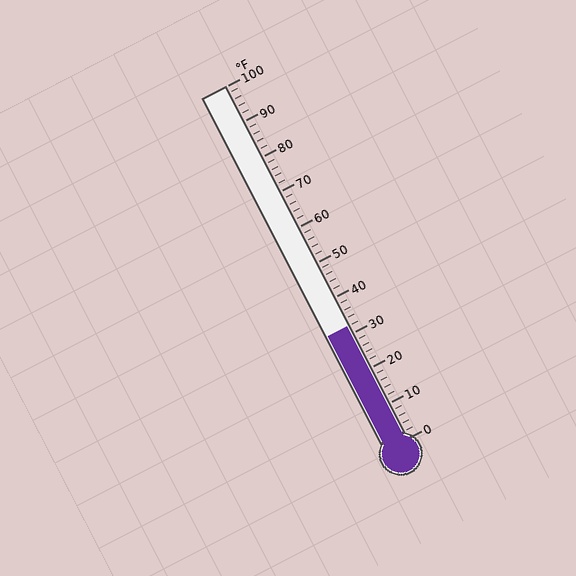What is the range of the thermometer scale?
The thermometer scale ranges from 0°F to 100°F.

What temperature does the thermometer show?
The thermometer shows approximately 32°F.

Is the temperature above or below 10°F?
The temperature is above 10°F.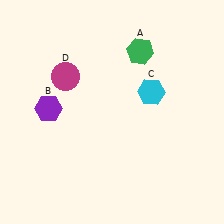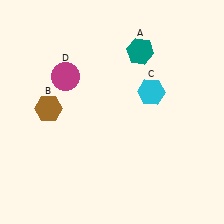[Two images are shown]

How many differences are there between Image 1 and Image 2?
There are 2 differences between the two images.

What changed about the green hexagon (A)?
In Image 1, A is green. In Image 2, it changed to teal.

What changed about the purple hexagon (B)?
In Image 1, B is purple. In Image 2, it changed to brown.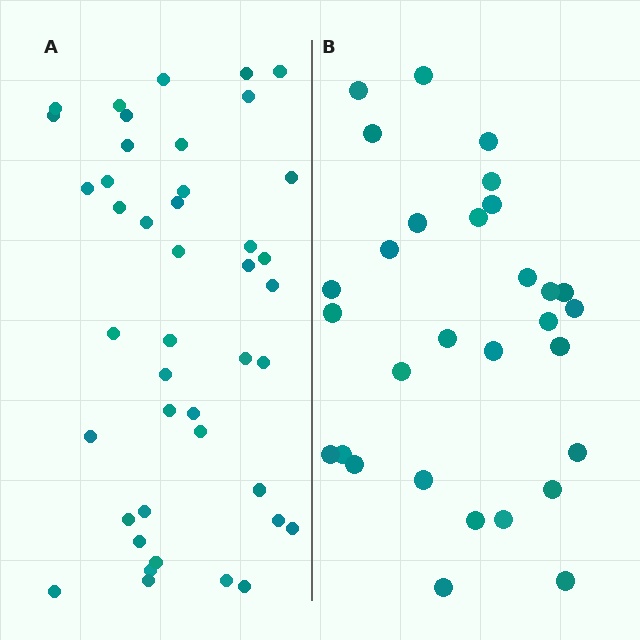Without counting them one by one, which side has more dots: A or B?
Region A (the left region) has more dots.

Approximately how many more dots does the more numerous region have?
Region A has approximately 15 more dots than region B.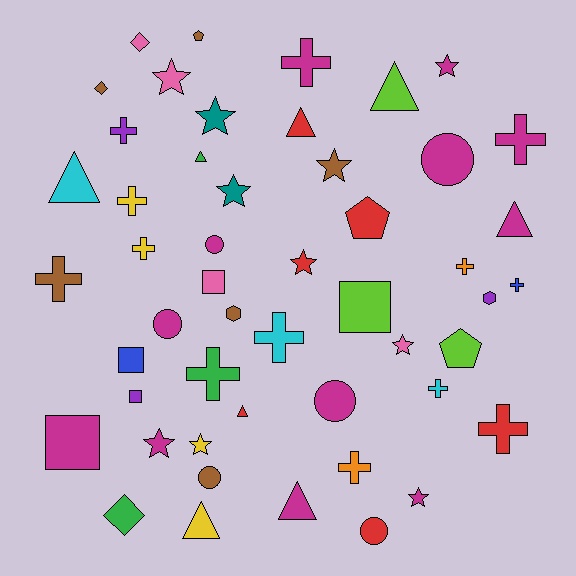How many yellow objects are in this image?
There are 4 yellow objects.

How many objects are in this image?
There are 50 objects.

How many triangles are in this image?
There are 8 triangles.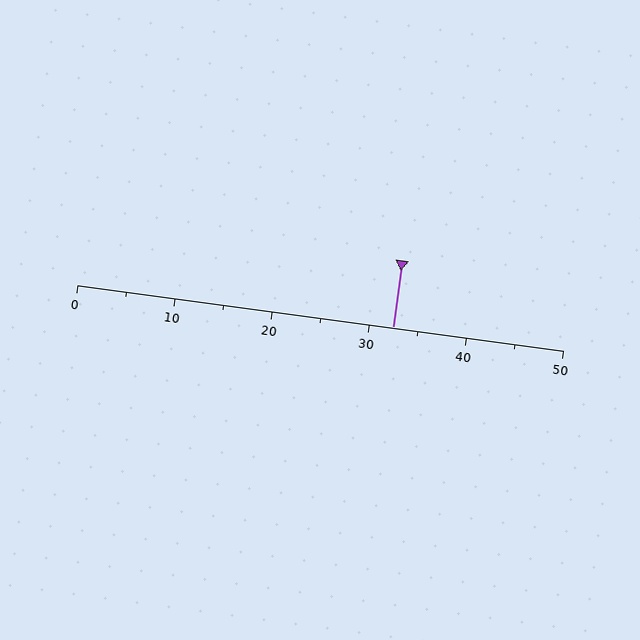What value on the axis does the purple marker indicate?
The marker indicates approximately 32.5.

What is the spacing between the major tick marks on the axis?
The major ticks are spaced 10 apart.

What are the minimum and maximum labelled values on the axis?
The axis runs from 0 to 50.